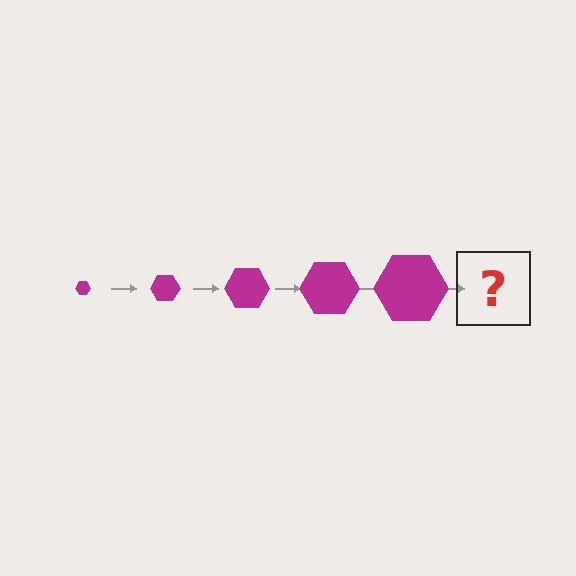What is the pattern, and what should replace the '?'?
The pattern is that the hexagon gets progressively larger each step. The '?' should be a magenta hexagon, larger than the previous one.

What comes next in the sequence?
The next element should be a magenta hexagon, larger than the previous one.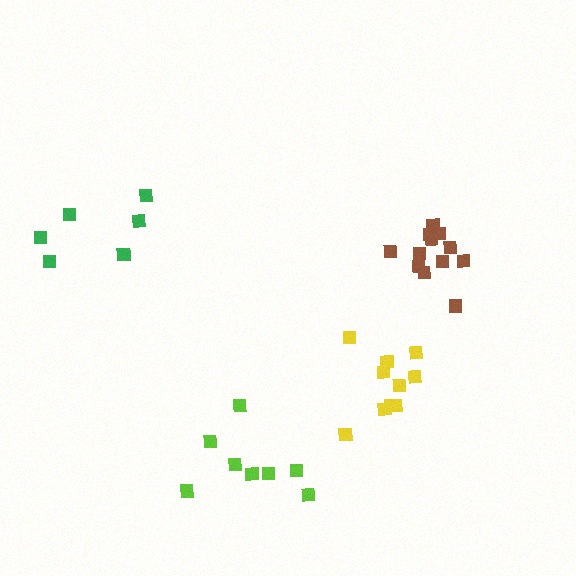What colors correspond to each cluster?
The clusters are colored: yellow, green, brown, lime.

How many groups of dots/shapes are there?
There are 4 groups.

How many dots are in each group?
Group 1: 10 dots, Group 2: 6 dots, Group 3: 12 dots, Group 4: 8 dots (36 total).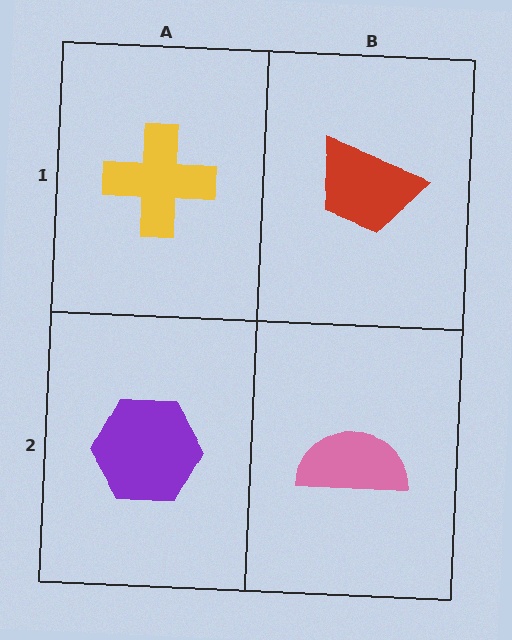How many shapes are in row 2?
2 shapes.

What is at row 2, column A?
A purple hexagon.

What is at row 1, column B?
A red trapezoid.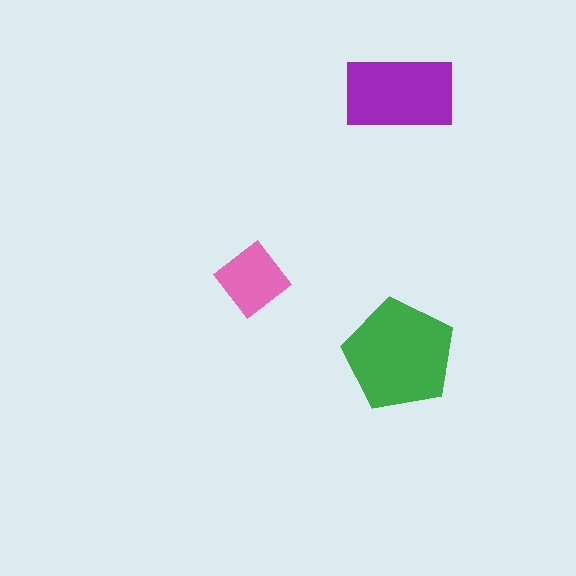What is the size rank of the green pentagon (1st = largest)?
1st.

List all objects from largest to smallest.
The green pentagon, the purple rectangle, the pink diamond.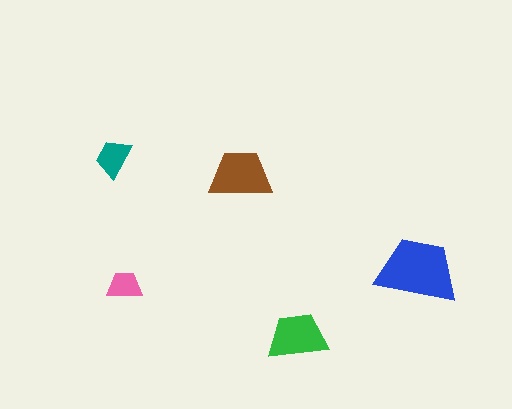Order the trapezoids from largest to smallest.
the blue one, the brown one, the green one, the teal one, the pink one.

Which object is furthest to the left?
The teal trapezoid is leftmost.